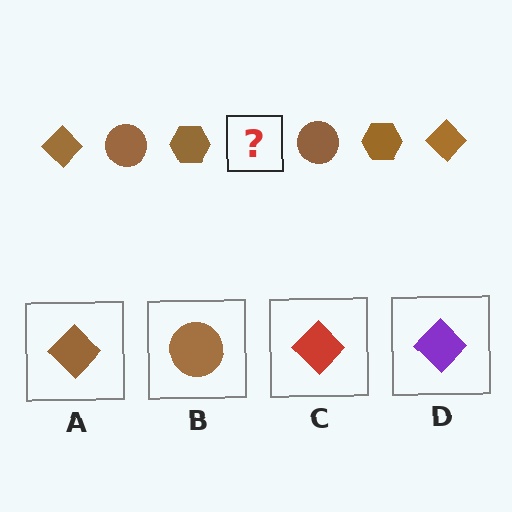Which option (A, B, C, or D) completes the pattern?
A.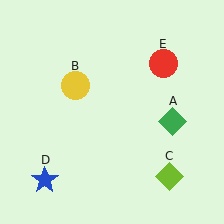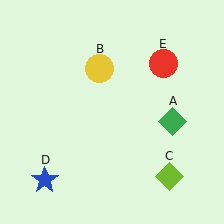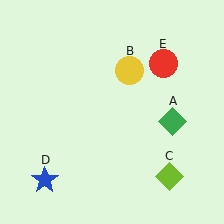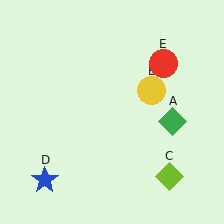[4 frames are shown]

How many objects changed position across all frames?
1 object changed position: yellow circle (object B).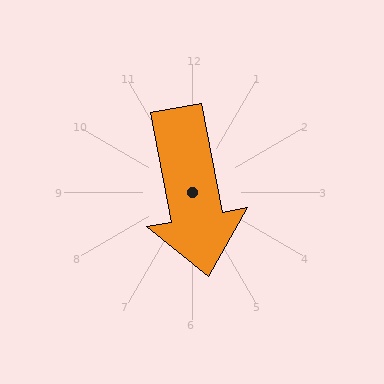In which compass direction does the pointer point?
South.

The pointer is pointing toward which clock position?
Roughly 6 o'clock.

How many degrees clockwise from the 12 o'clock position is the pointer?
Approximately 169 degrees.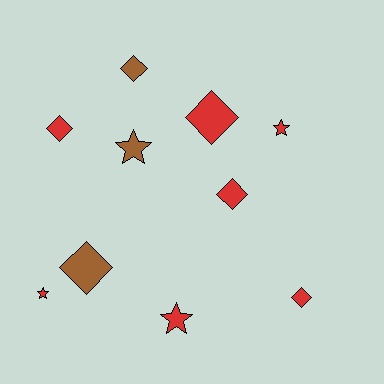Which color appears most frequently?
Red, with 7 objects.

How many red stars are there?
There are 3 red stars.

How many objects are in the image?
There are 10 objects.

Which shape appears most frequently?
Diamond, with 6 objects.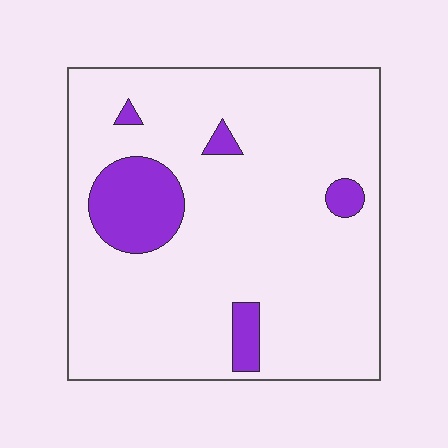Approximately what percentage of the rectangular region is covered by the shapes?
Approximately 10%.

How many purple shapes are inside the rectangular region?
5.